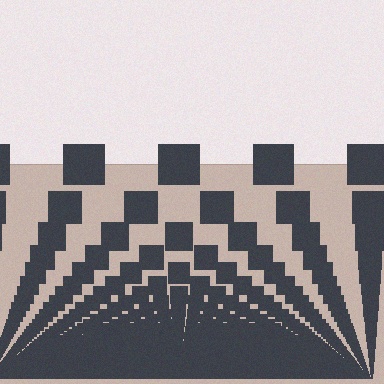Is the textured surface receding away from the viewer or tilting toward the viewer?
The surface appears to tilt toward the viewer. Texture elements get larger and sparser toward the top.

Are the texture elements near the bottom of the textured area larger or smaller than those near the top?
Smaller. The gradient is inverted — elements near the bottom are smaller and denser.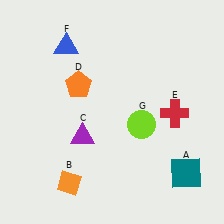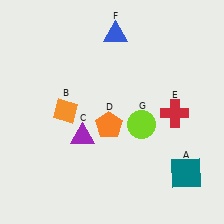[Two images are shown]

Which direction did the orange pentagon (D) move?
The orange pentagon (D) moved down.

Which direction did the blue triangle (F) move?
The blue triangle (F) moved right.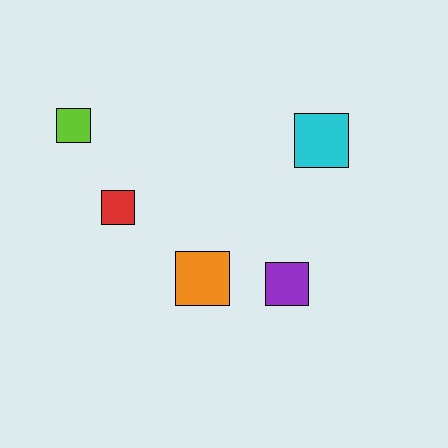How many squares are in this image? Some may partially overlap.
There are 5 squares.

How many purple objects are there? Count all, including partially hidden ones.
There is 1 purple object.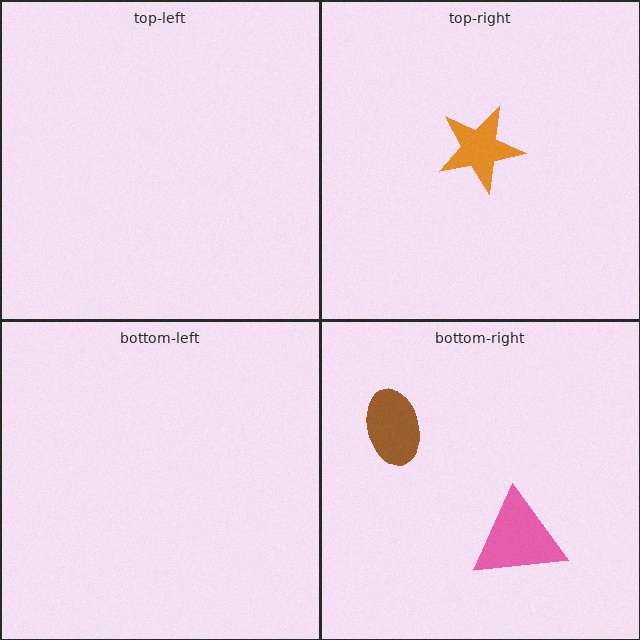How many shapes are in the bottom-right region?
2.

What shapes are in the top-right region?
The orange star.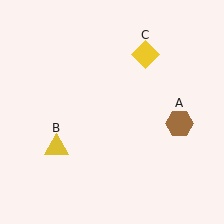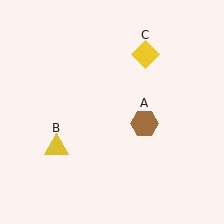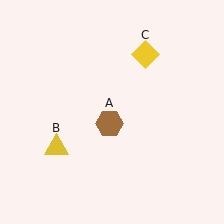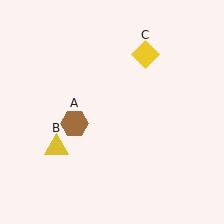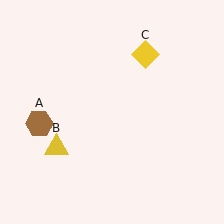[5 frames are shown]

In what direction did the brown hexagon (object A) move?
The brown hexagon (object A) moved left.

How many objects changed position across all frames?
1 object changed position: brown hexagon (object A).